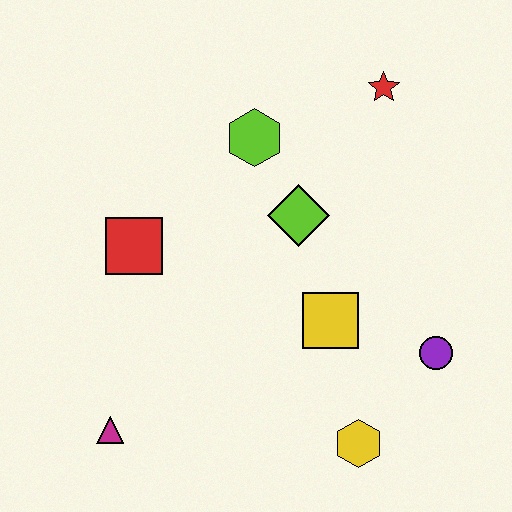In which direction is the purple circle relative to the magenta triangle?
The purple circle is to the right of the magenta triangle.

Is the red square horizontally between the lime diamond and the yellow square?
No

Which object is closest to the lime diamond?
The lime hexagon is closest to the lime diamond.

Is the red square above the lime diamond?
No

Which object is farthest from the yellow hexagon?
The red star is farthest from the yellow hexagon.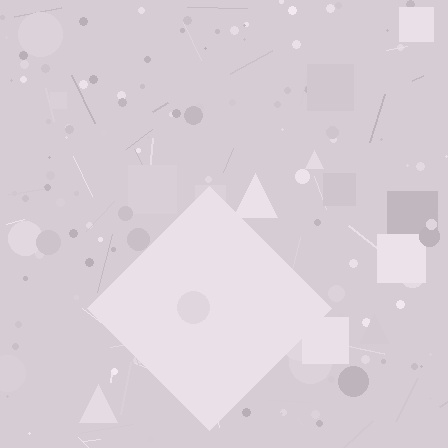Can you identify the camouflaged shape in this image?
The camouflaged shape is a diamond.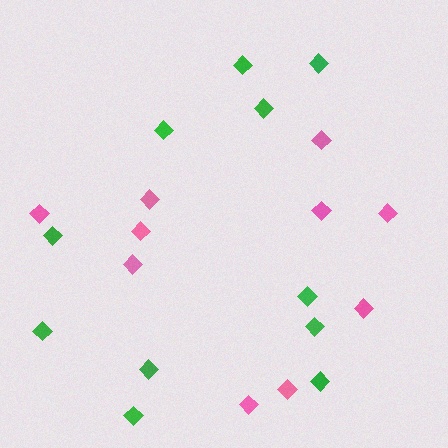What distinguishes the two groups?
There are 2 groups: one group of pink diamonds (10) and one group of green diamonds (11).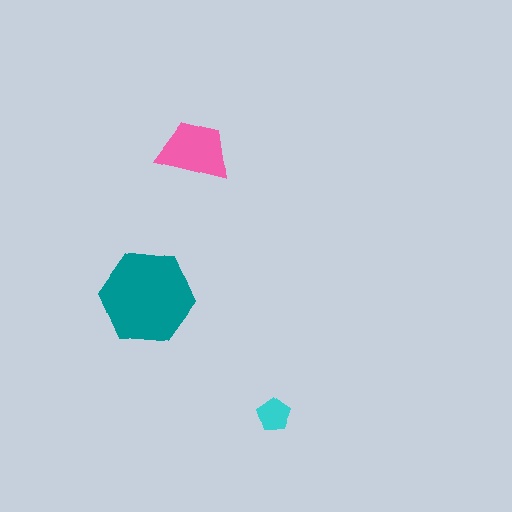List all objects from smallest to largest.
The cyan pentagon, the pink trapezoid, the teal hexagon.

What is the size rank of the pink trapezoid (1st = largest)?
2nd.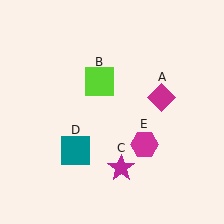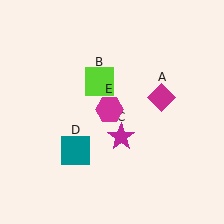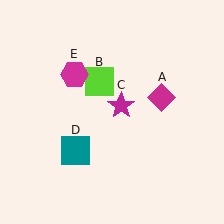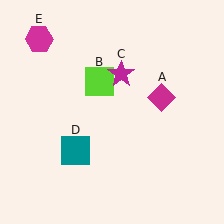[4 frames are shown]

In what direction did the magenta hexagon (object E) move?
The magenta hexagon (object E) moved up and to the left.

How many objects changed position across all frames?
2 objects changed position: magenta star (object C), magenta hexagon (object E).